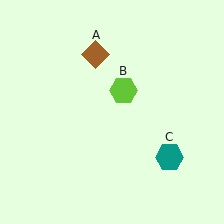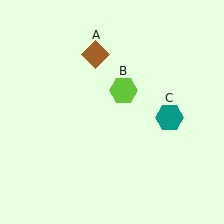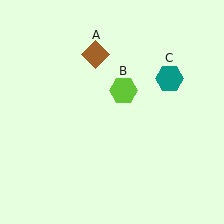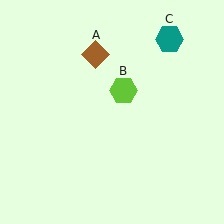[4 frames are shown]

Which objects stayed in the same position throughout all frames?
Brown diamond (object A) and lime hexagon (object B) remained stationary.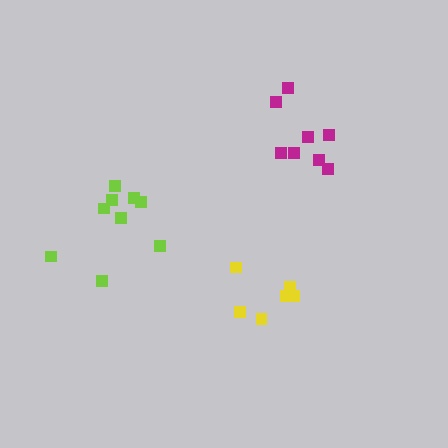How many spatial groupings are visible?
There are 3 spatial groupings.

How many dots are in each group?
Group 1: 6 dots, Group 2: 8 dots, Group 3: 9 dots (23 total).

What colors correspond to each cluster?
The clusters are colored: yellow, magenta, lime.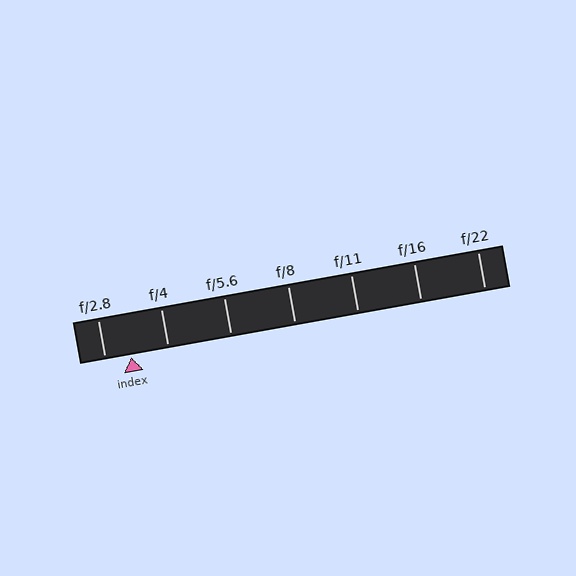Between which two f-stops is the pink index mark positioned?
The index mark is between f/2.8 and f/4.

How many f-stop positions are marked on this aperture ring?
There are 7 f-stop positions marked.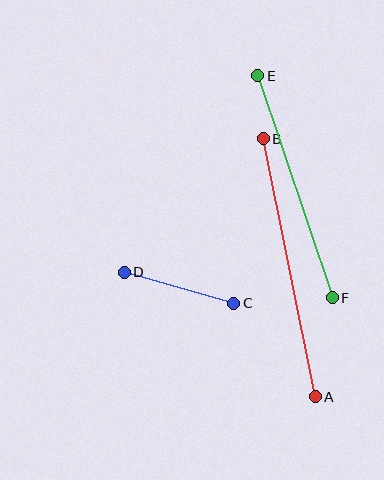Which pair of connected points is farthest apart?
Points A and B are farthest apart.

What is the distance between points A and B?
The distance is approximately 263 pixels.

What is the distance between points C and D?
The distance is approximately 114 pixels.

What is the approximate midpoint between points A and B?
The midpoint is at approximately (289, 268) pixels.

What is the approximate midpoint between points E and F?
The midpoint is at approximately (295, 187) pixels.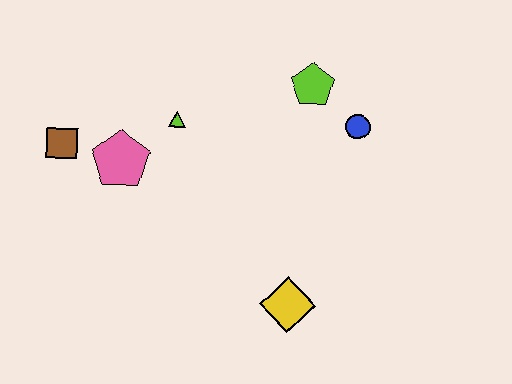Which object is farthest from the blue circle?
The brown square is farthest from the blue circle.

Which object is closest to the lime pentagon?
The blue circle is closest to the lime pentagon.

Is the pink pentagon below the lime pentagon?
Yes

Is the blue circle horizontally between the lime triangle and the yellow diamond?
No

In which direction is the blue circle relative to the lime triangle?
The blue circle is to the right of the lime triangle.